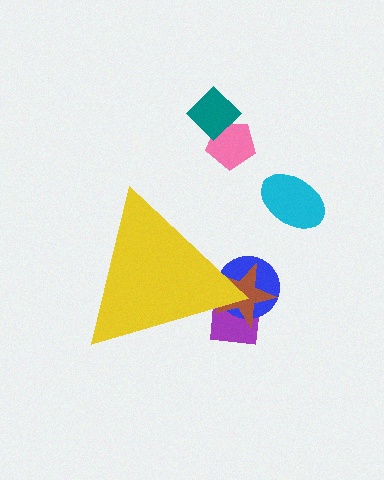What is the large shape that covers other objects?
A yellow triangle.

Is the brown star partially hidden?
Yes, the brown star is partially hidden behind the yellow triangle.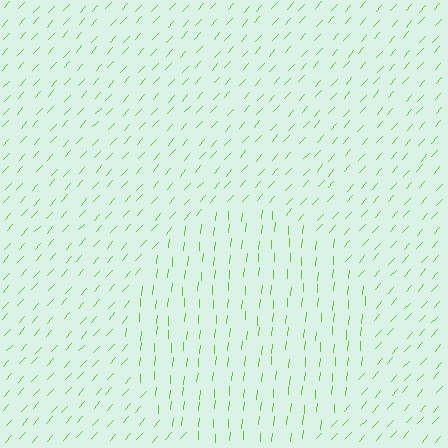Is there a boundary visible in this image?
Yes, there is a texture boundary formed by a change in line orientation.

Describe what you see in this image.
The image is filled with small lime line segments. A circle region in the image has lines oriented differently from the surrounding lines, creating a visible texture boundary.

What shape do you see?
I see a circle.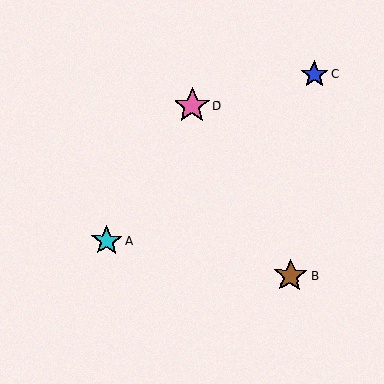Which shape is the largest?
The pink star (labeled D) is the largest.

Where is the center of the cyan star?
The center of the cyan star is at (106, 241).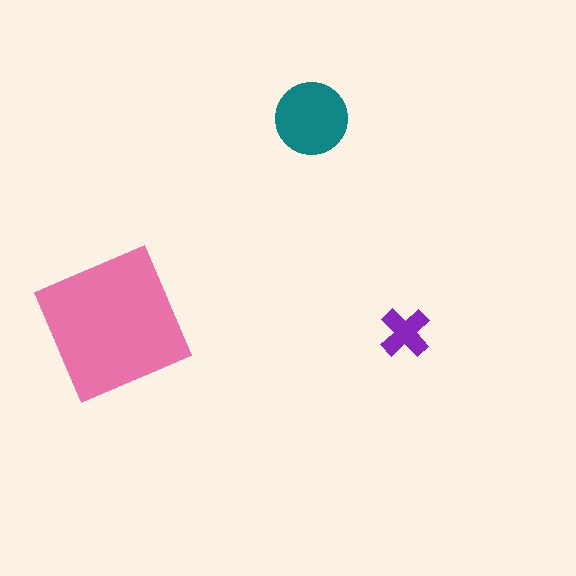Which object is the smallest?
The purple cross.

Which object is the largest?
The pink square.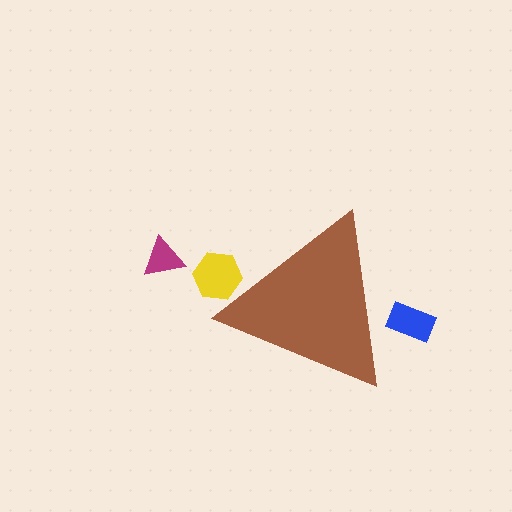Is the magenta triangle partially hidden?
No, the magenta triangle is fully visible.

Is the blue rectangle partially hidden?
Yes, the blue rectangle is partially hidden behind the brown triangle.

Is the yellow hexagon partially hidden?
Yes, the yellow hexagon is partially hidden behind the brown triangle.